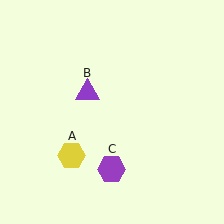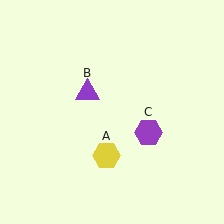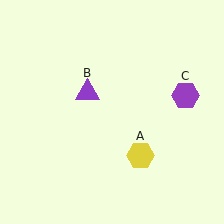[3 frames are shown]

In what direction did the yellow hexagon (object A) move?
The yellow hexagon (object A) moved right.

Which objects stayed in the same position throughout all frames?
Purple triangle (object B) remained stationary.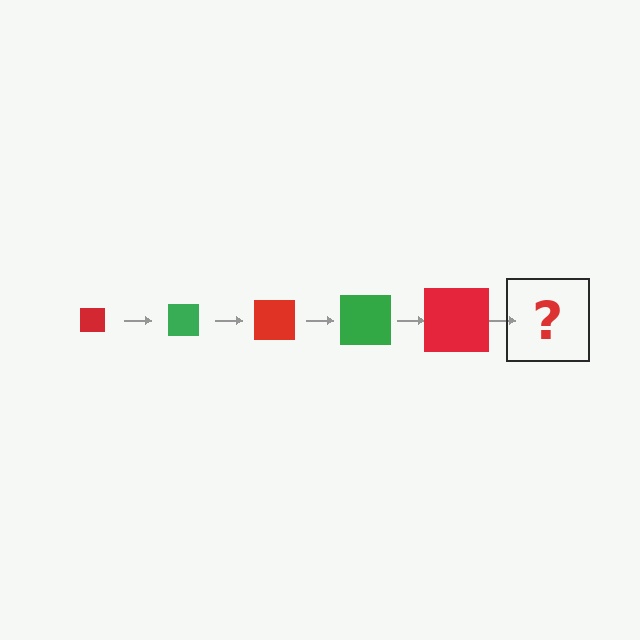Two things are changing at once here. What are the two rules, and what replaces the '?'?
The two rules are that the square grows larger each step and the color cycles through red and green. The '?' should be a green square, larger than the previous one.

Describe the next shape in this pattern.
It should be a green square, larger than the previous one.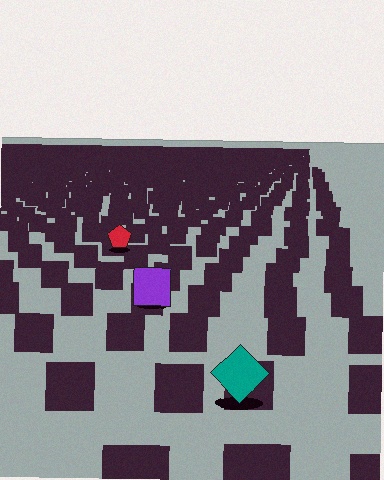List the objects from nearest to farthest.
From nearest to farthest: the teal diamond, the purple square, the red pentagon.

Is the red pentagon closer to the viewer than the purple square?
No. The purple square is closer — you can tell from the texture gradient: the ground texture is coarser near it.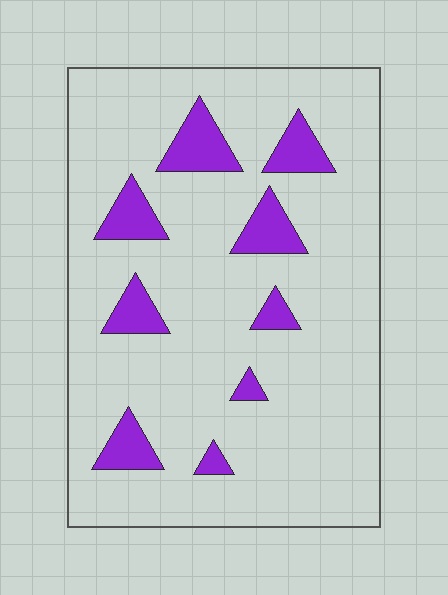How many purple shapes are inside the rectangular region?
9.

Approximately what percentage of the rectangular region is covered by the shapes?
Approximately 15%.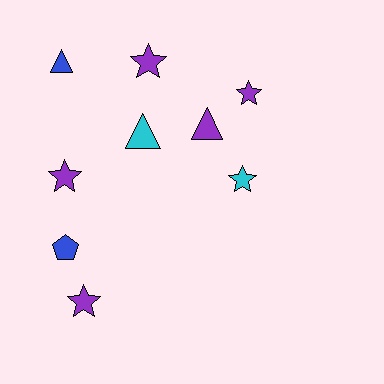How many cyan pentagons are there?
There are no cyan pentagons.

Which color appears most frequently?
Purple, with 5 objects.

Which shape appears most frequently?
Star, with 5 objects.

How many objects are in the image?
There are 9 objects.